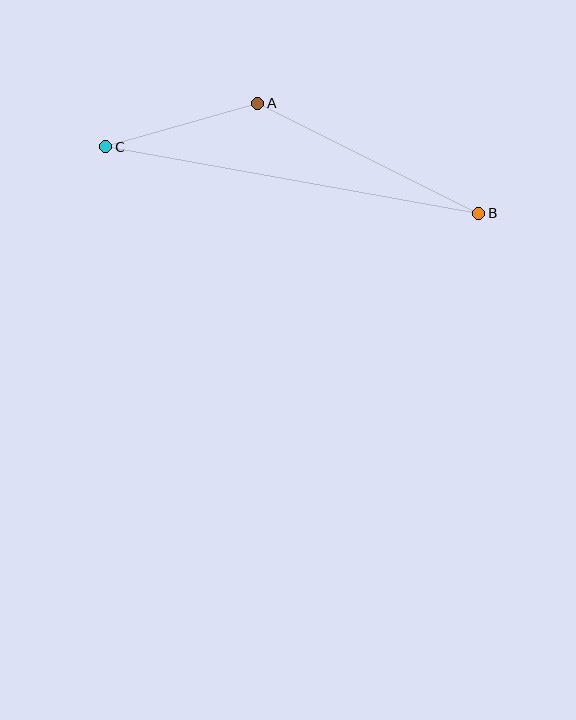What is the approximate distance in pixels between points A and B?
The distance between A and B is approximately 246 pixels.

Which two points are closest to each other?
Points A and C are closest to each other.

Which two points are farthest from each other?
Points B and C are farthest from each other.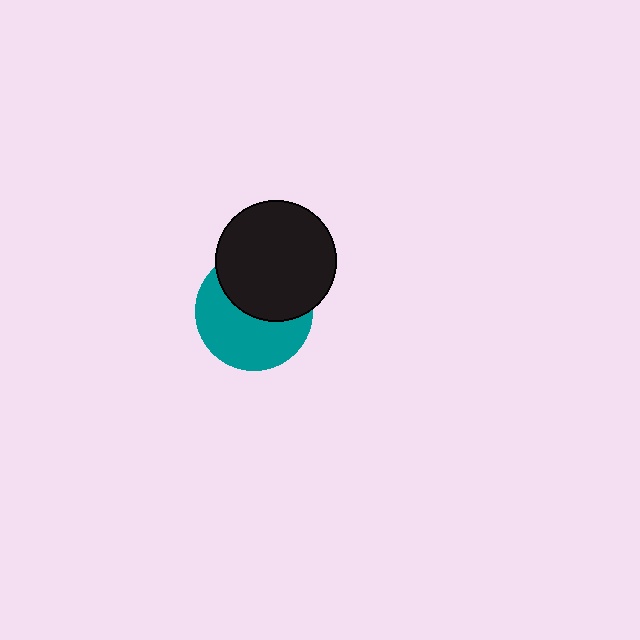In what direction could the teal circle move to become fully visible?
The teal circle could move down. That would shift it out from behind the black circle entirely.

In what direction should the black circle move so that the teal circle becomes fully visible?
The black circle should move up. That is the shortest direction to clear the overlap and leave the teal circle fully visible.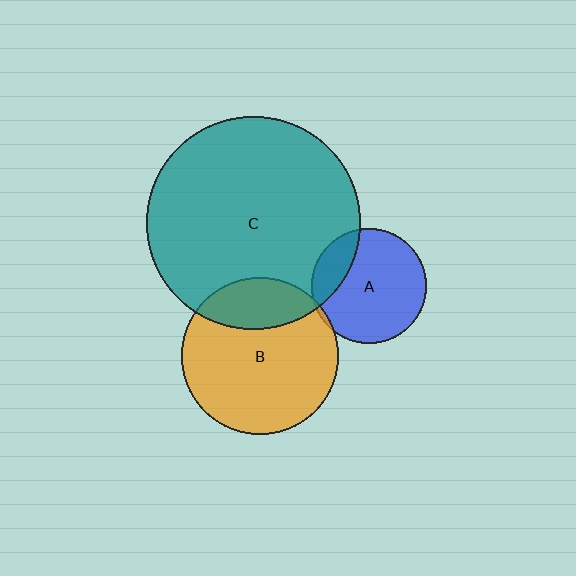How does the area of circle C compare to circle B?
Approximately 1.8 times.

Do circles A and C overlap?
Yes.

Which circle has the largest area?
Circle C (teal).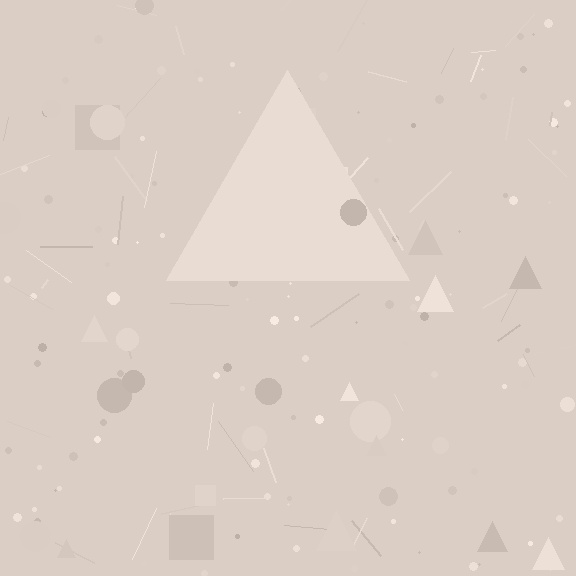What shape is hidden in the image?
A triangle is hidden in the image.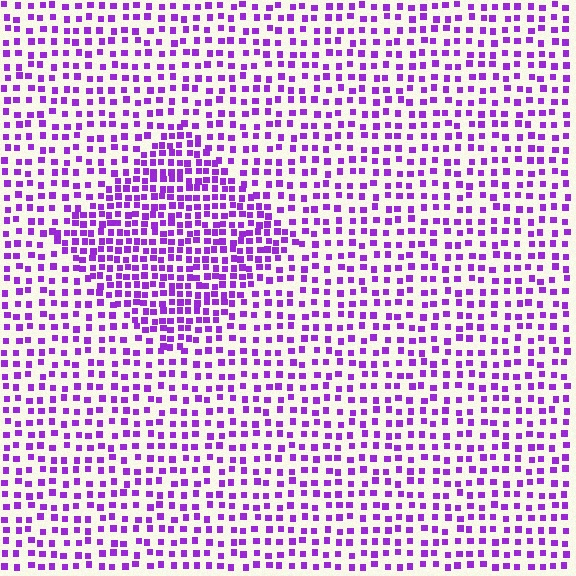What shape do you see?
I see a diamond.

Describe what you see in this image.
The image contains small purple elements arranged at two different densities. A diamond-shaped region is visible where the elements are more densely packed than the surrounding area.